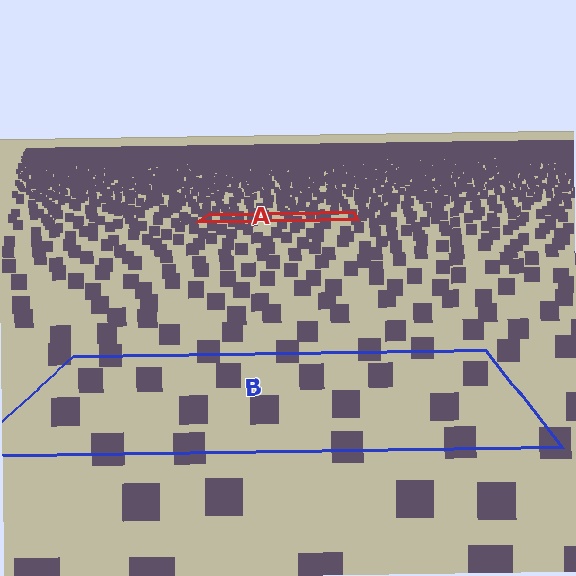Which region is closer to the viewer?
Region B is closer. The texture elements there are larger and more spread out.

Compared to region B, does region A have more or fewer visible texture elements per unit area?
Region A has more texture elements per unit area — they are packed more densely because it is farther away.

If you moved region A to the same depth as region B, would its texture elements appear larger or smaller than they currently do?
They would appear larger. At a closer depth, the same texture elements are projected at a bigger on-screen size.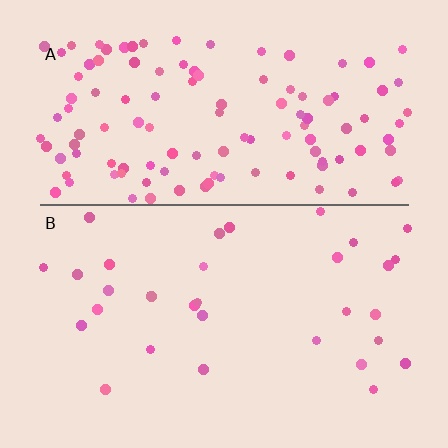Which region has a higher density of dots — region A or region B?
A (the top).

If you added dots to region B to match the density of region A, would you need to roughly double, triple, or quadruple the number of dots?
Approximately quadruple.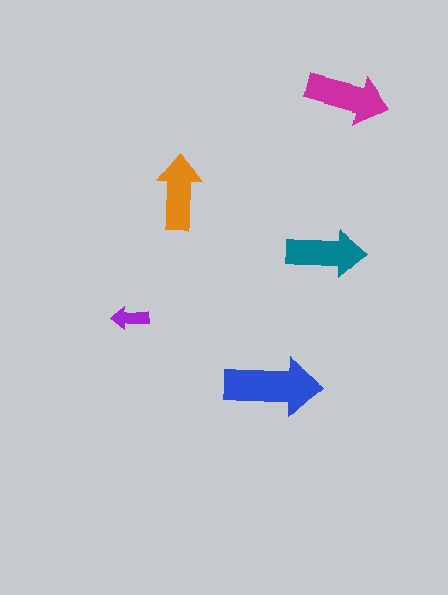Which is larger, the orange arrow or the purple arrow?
The orange one.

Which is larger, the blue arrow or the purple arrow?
The blue one.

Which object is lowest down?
The blue arrow is bottommost.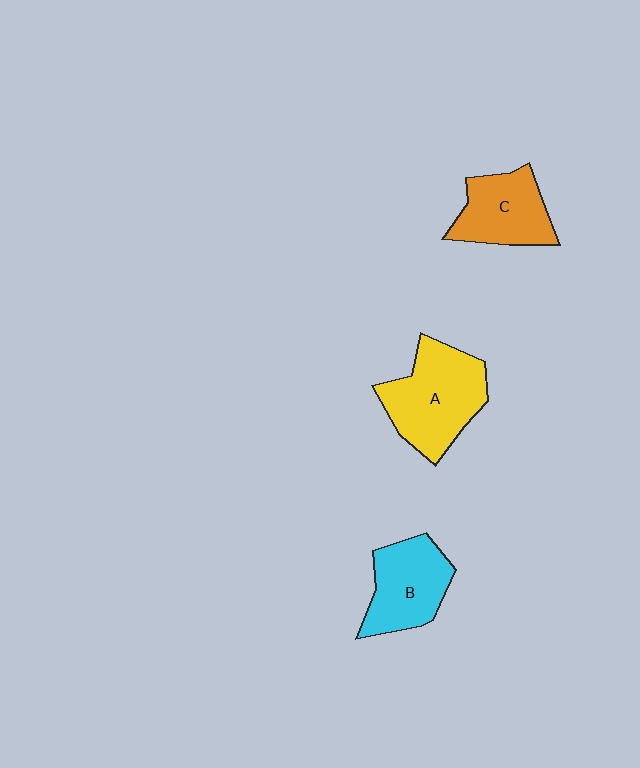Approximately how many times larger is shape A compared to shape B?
Approximately 1.3 times.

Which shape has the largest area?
Shape A (yellow).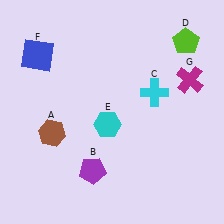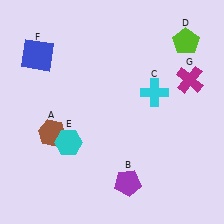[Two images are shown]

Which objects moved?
The objects that moved are: the purple pentagon (B), the cyan hexagon (E).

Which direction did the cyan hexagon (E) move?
The cyan hexagon (E) moved left.